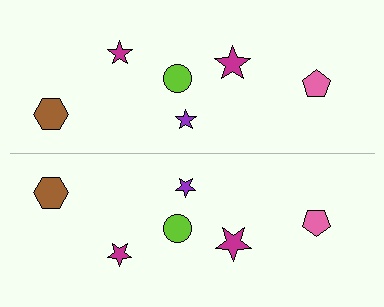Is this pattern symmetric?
Yes, this pattern has bilateral (reflection) symmetry.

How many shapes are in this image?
There are 12 shapes in this image.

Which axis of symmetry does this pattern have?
The pattern has a horizontal axis of symmetry running through the center of the image.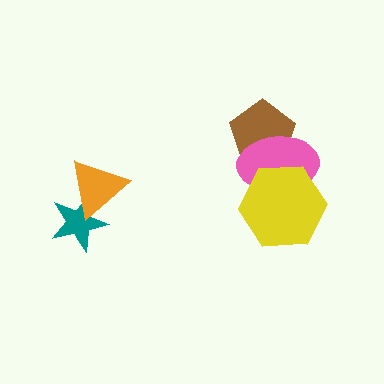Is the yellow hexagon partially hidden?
No, no other shape covers it.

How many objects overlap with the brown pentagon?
1 object overlaps with the brown pentagon.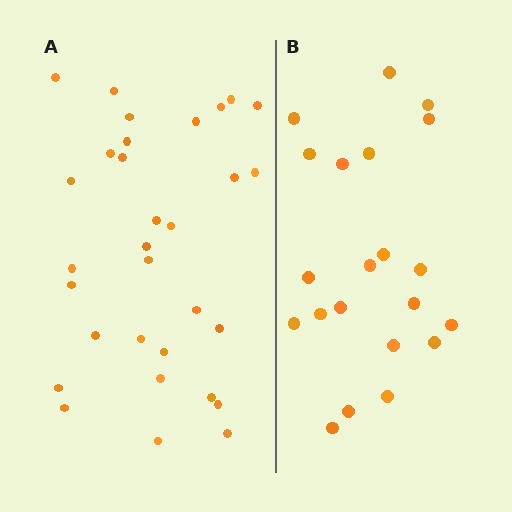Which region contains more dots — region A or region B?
Region A (the left region) has more dots.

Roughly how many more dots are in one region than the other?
Region A has roughly 10 or so more dots than region B.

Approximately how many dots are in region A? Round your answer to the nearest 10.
About 30 dots. (The exact count is 31, which rounds to 30.)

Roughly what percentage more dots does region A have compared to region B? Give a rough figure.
About 50% more.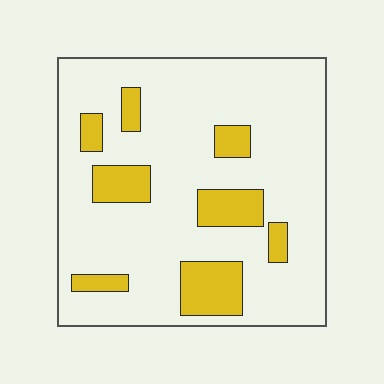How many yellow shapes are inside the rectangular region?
8.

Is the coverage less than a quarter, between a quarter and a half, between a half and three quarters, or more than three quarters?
Less than a quarter.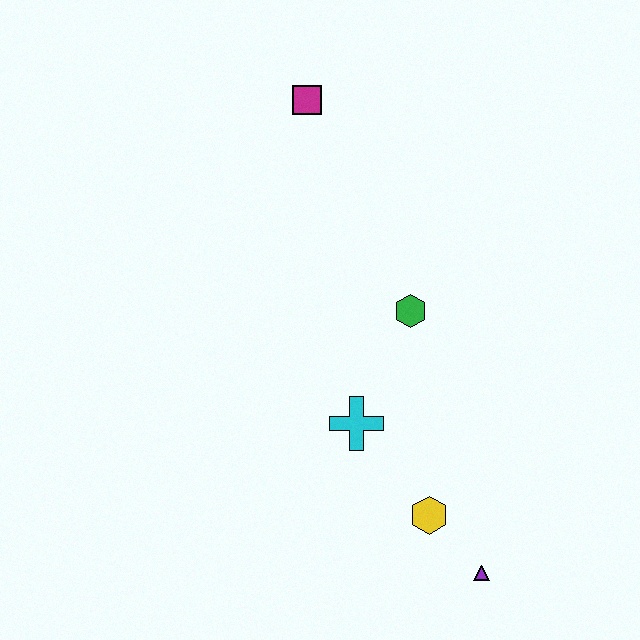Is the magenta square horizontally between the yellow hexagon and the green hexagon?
No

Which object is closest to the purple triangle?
The yellow hexagon is closest to the purple triangle.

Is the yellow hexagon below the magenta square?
Yes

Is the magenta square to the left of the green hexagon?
Yes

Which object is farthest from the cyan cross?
The magenta square is farthest from the cyan cross.